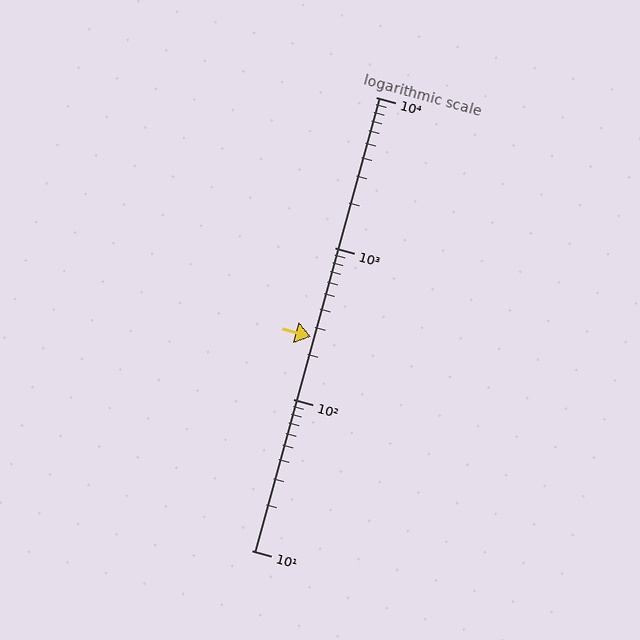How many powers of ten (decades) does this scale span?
The scale spans 3 decades, from 10 to 10000.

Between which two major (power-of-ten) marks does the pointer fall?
The pointer is between 100 and 1000.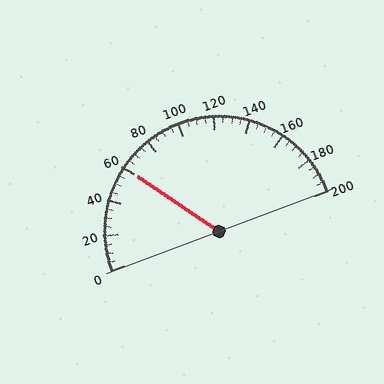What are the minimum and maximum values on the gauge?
The gauge ranges from 0 to 200.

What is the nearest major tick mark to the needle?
The nearest major tick mark is 60.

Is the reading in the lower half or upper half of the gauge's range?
The reading is in the lower half of the range (0 to 200).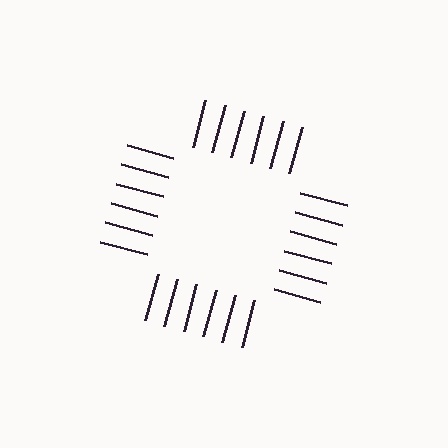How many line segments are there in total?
24 — 6 along each of the 4 edges.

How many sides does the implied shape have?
4 sides — the line-ends trace a square.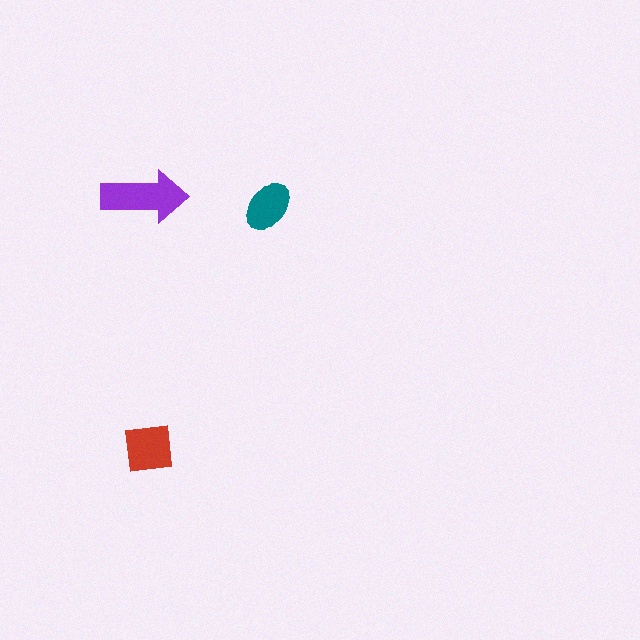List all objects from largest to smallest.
The purple arrow, the red square, the teal ellipse.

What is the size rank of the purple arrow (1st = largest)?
1st.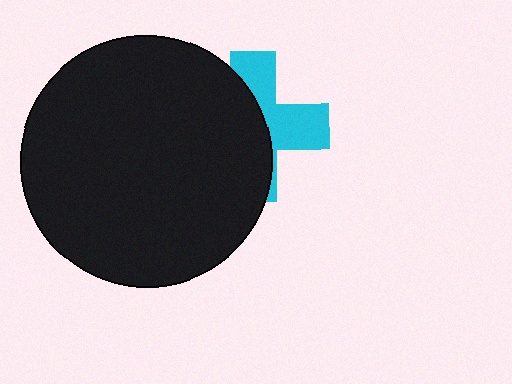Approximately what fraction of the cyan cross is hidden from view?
Roughly 57% of the cyan cross is hidden behind the black circle.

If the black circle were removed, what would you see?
You would see the complete cyan cross.